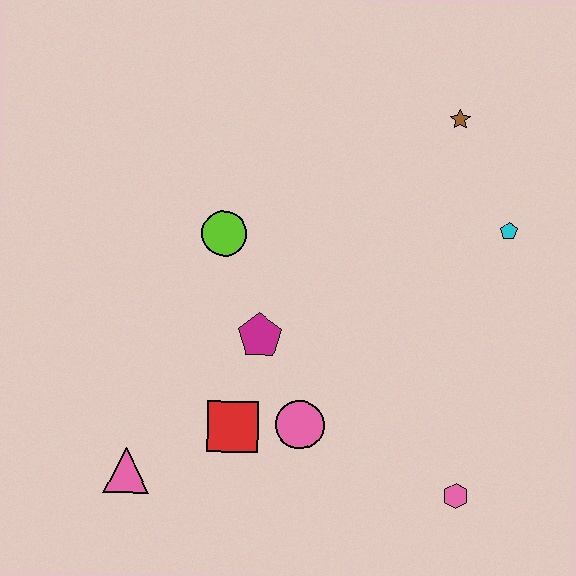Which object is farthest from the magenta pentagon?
The brown star is farthest from the magenta pentagon.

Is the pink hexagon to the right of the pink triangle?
Yes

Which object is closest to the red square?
The pink circle is closest to the red square.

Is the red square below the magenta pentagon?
Yes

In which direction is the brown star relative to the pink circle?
The brown star is above the pink circle.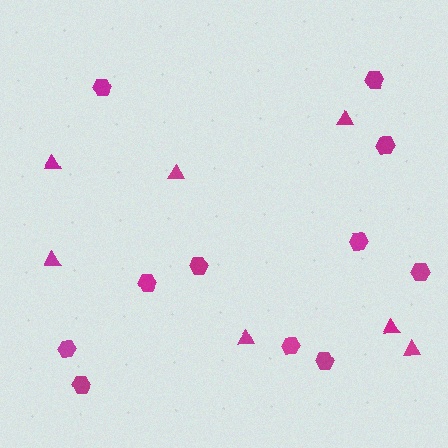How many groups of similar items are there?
There are 2 groups: one group of hexagons (11) and one group of triangles (7).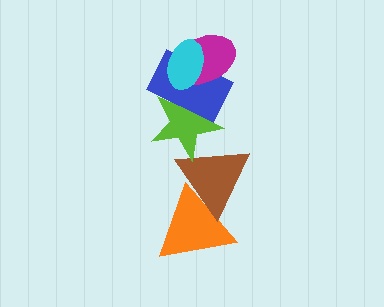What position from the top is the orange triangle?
The orange triangle is 6th from the top.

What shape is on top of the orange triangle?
The brown triangle is on top of the orange triangle.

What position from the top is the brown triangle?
The brown triangle is 5th from the top.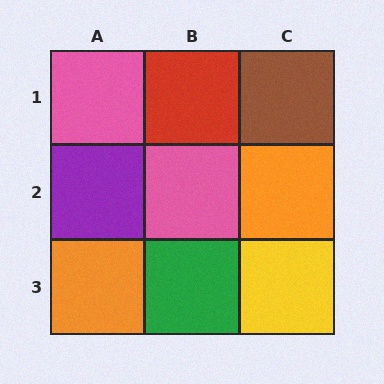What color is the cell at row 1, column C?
Brown.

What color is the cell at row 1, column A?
Pink.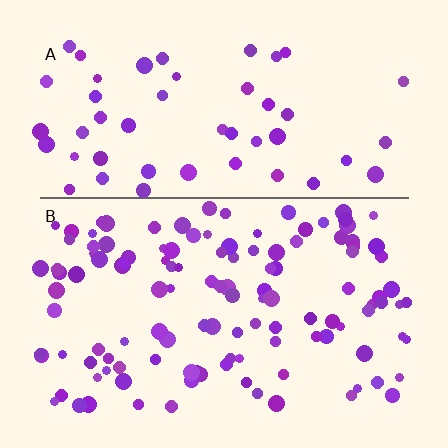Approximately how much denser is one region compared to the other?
Approximately 2.3× — region B over region A.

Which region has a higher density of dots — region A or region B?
B (the bottom).